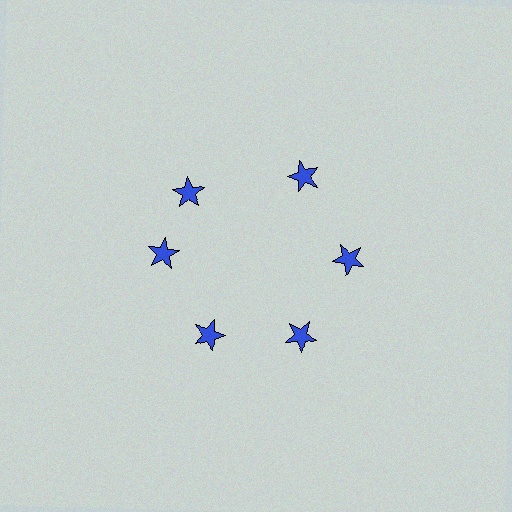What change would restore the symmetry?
The symmetry would be restored by rotating it back into even spacing with its neighbors so that all 6 stars sit at equal angles and equal distance from the center.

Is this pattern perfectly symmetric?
No. The 6 blue stars are arranged in a ring, but one element near the 11 o'clock position is rotated out of alignment along the ring, breaking the 6-fold rotational symmetry.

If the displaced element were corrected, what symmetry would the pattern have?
It would have 6-fold rotational symmetry — the pattern would map onto itself every 60 degrees.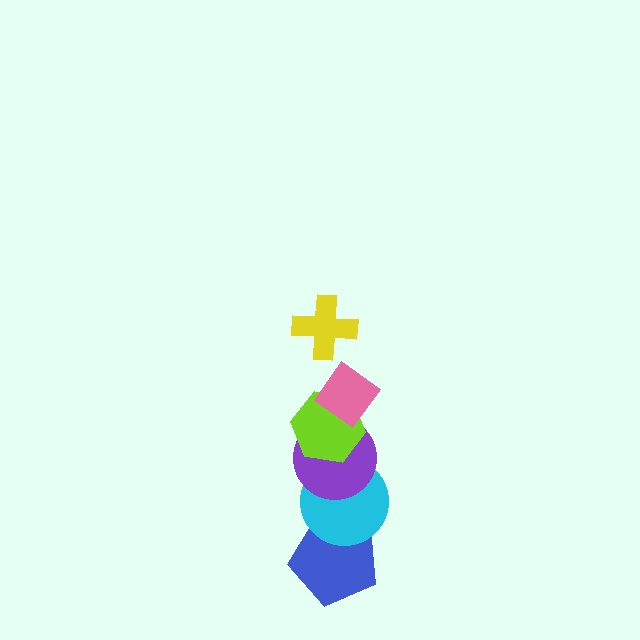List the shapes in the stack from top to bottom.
From top to bottom: the yellow cross, the pink diamond, the lime hexagon, the purple circle, the cyan circle, the blue pentagon.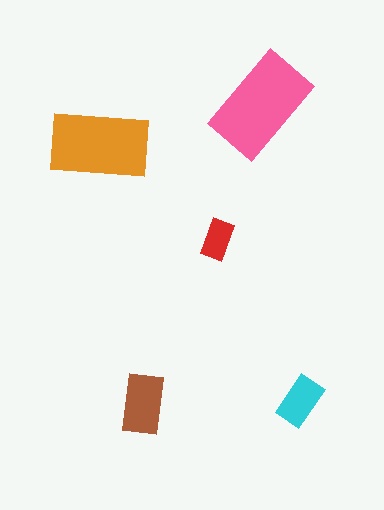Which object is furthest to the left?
The orange rectangle is leftmost.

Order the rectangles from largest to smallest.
the pink one, the orange one, the brown one, the cyan one, the red one.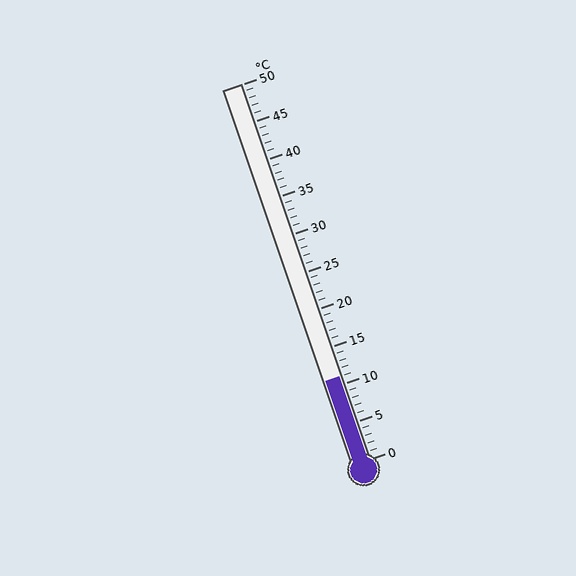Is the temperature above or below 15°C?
The temperature is below 15°C.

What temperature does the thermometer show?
The thermometer shows approximately 11°C.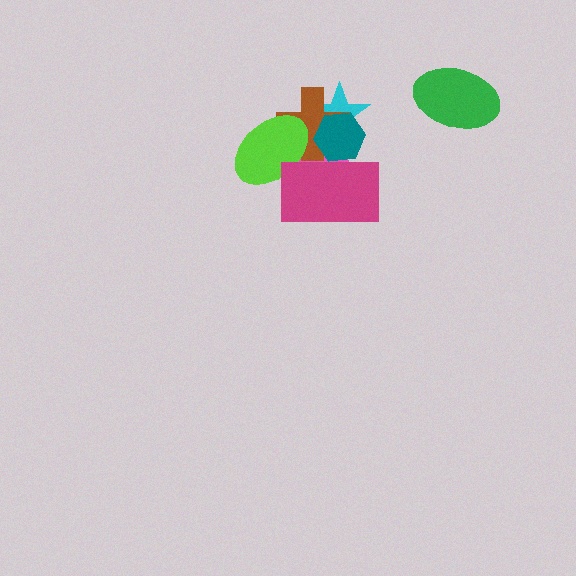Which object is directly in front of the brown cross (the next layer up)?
The lime ellipse is directly in front of the brown cross.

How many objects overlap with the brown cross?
5 objects overlap with the brown cross.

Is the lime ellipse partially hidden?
Yes, it is partially covered by another shape.